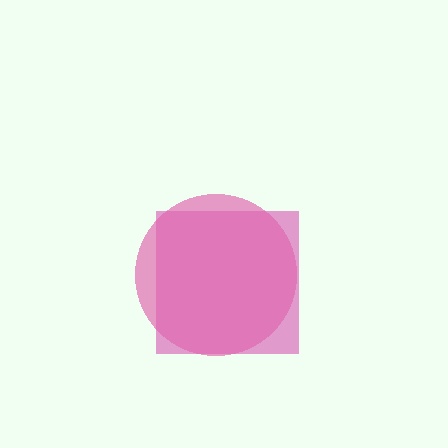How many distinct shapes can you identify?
There are 2 distinct shapes: a magenta square, a pink circle.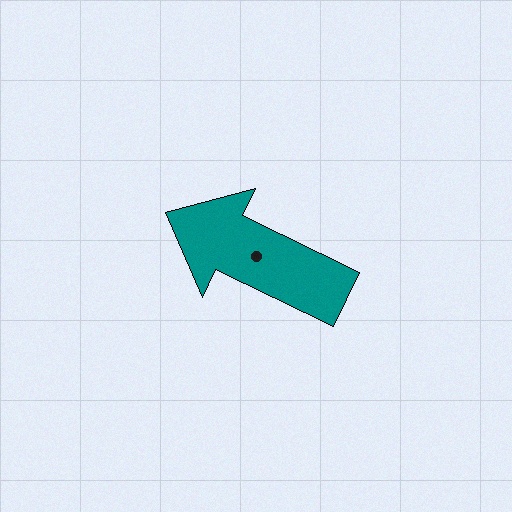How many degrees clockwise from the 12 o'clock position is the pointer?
Approximately 296 degrees.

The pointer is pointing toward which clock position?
Roughly 10 o'clock.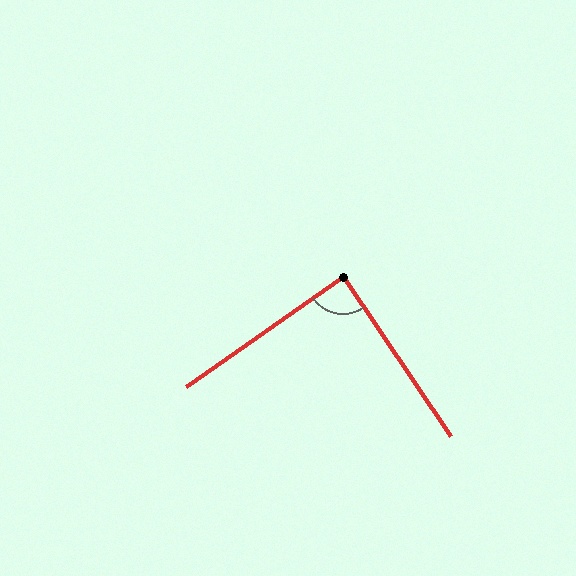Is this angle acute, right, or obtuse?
It is approximately a right angle.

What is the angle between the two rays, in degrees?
Approximately 89 degrees.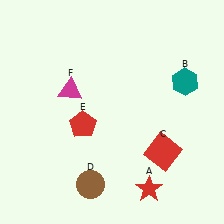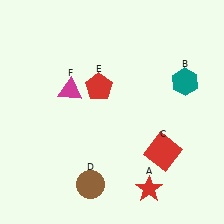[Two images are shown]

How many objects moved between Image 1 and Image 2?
1 object moved between the two images.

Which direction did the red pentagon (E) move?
The red pentagon (E) moved up.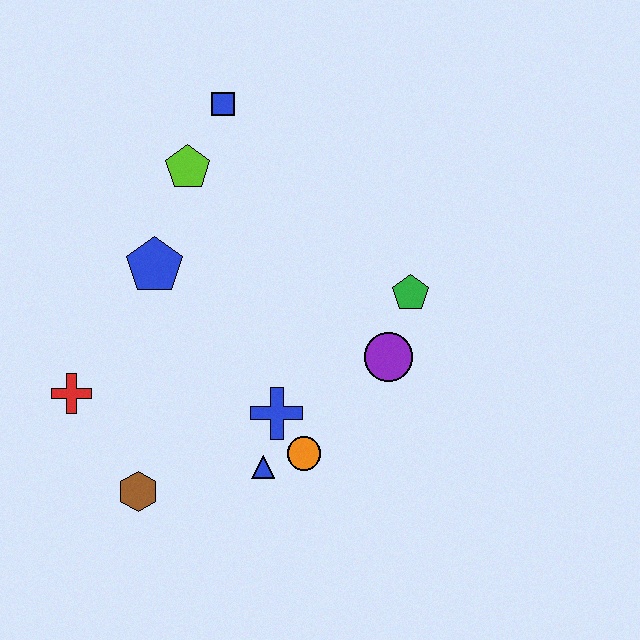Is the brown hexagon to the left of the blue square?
Yes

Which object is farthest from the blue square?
The brown hexagon is farthest from the blue square.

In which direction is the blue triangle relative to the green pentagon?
The blue triangle is below the green pentagon.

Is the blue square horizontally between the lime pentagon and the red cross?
No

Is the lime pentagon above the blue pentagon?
Yes